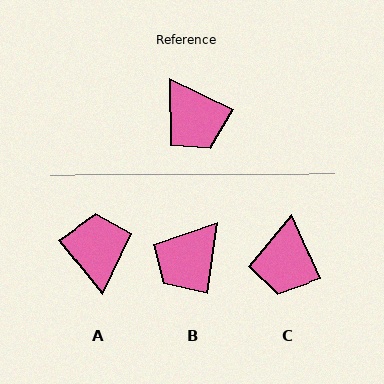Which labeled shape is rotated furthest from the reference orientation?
A, about 155 degrees away.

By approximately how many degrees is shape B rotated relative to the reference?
Approximately 72 degrees clockwise.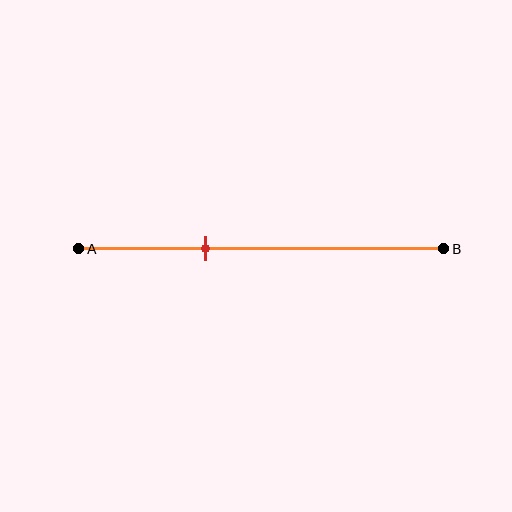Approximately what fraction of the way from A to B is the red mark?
The red mark is approximately 35% of the way from A to B.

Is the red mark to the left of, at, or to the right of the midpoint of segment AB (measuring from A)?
The red mark is to the left of the midpoint of segment AB.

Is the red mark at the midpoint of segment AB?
No, the mark is at about 35% from A, not at the 50% midpoint.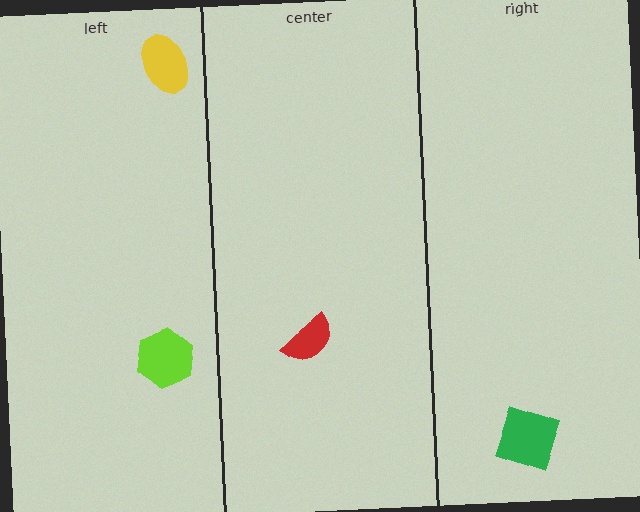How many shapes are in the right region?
1.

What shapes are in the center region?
The red semicircle.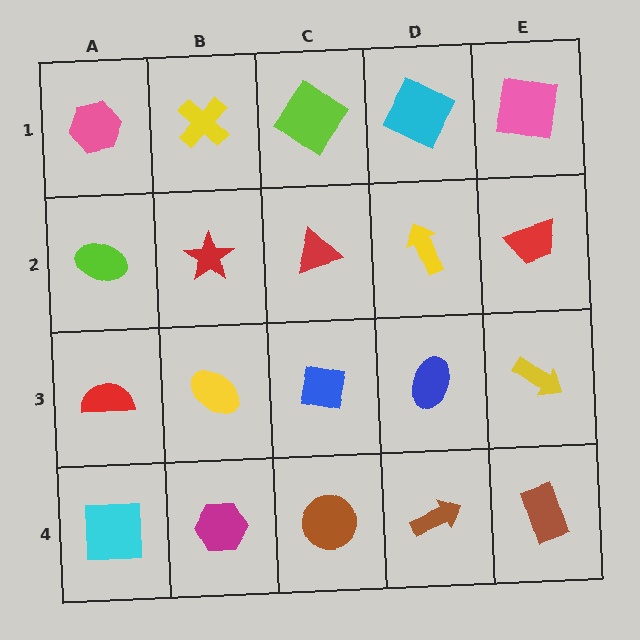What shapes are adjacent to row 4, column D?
A blue ellipse (row 3, column D), a brown circle (row 4, column C), a brown rectangle (row 4, column E).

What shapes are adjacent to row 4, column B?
A yellow ellipse (row 3, column B), a cyan square (row 4, column A), a brown circle (row 4, column C).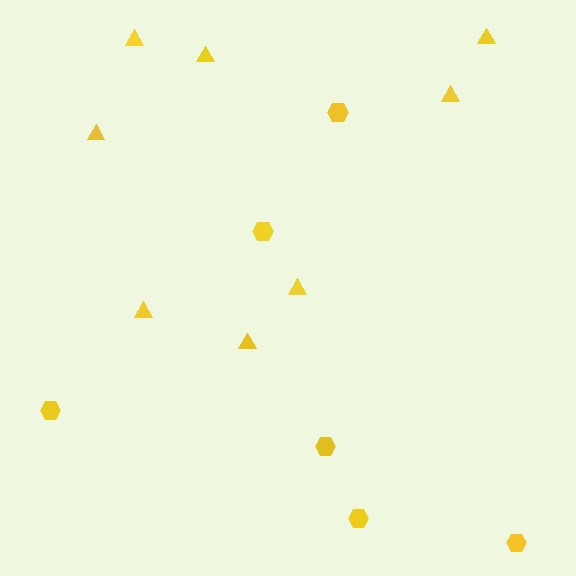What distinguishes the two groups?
There are 2 groups: one group of triangles (8) and one group of hexagons (6).